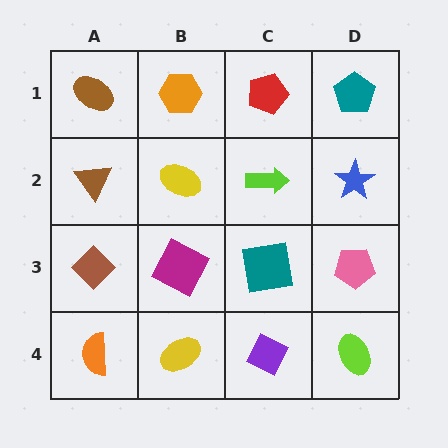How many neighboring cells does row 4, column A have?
2.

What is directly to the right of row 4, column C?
A lime ellipse.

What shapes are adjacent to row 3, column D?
A blue star (row 2, column D), a lime ellipse (row 4, column D), a teal square (row 3, column C).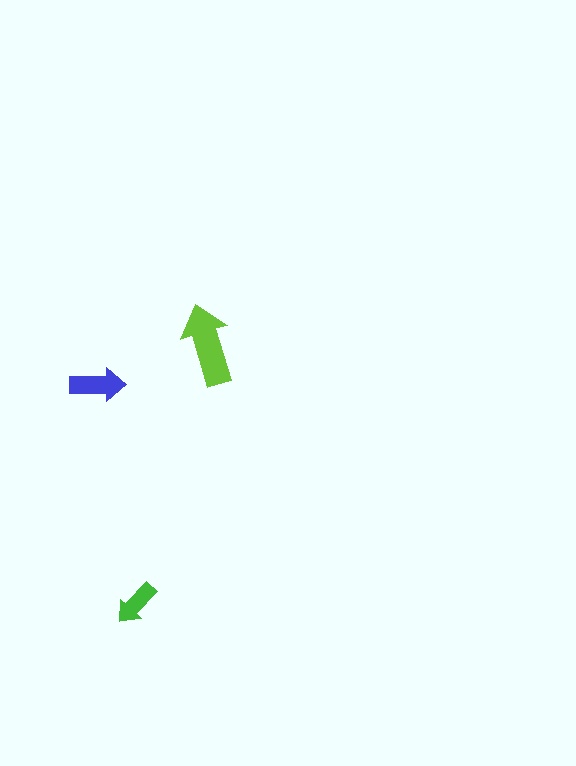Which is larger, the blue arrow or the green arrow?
The blue one.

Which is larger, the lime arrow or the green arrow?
The lime one.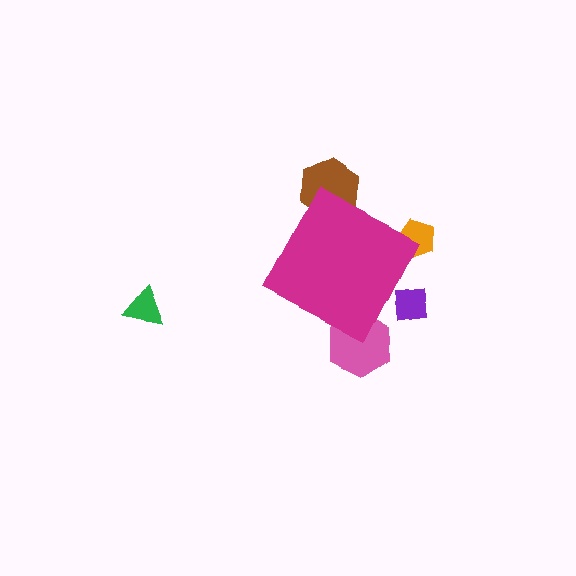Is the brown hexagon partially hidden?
Yes, the brown hexagon is partially hidden behind the magenta diamond.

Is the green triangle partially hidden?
No, the green triangle is fully visible.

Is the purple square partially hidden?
Yes, the purple square is partially hidden behind the magenta diamond.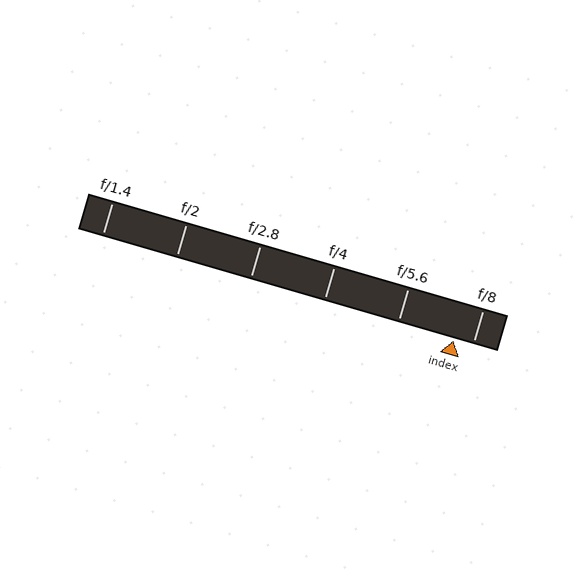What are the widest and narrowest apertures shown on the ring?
The widest aperture shown is f/1.4 and the narrowest is f/8.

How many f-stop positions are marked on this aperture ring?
There are 6 f-stop positions marked.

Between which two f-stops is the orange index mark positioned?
The index mark is between f/5.6 and f/8.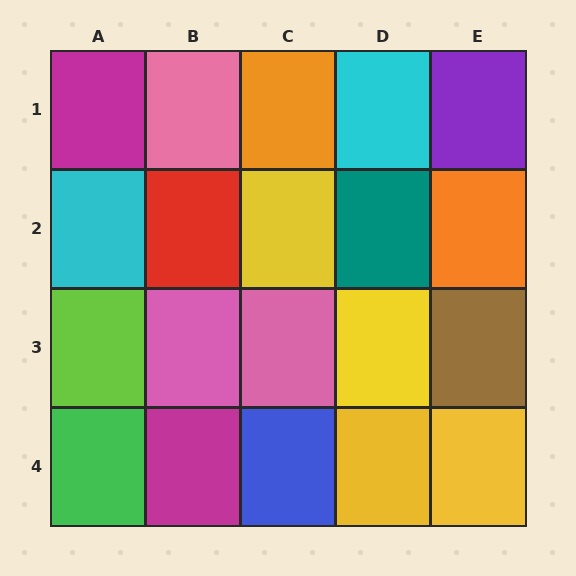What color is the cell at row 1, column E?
Purple.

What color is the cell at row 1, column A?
Magenta.